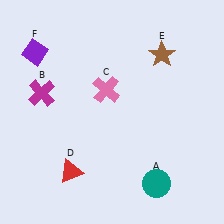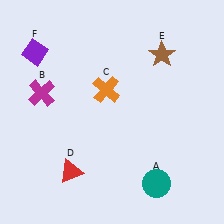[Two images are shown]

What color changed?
The cross (C) changed from pink in Image 1 to orange in Image 2.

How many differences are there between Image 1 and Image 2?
There is 1 difference between the two images.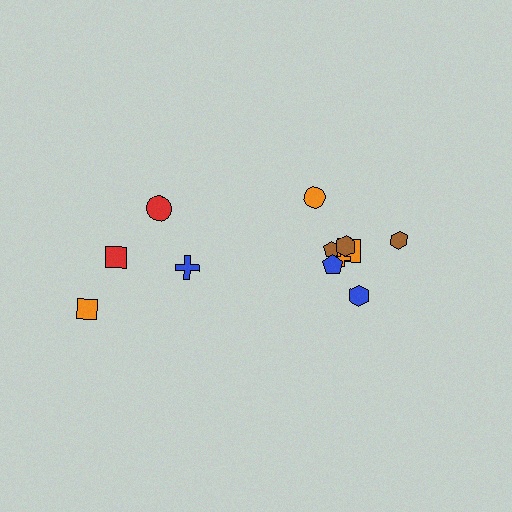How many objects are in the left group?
There are 4 objects.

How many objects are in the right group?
There are 8 objects.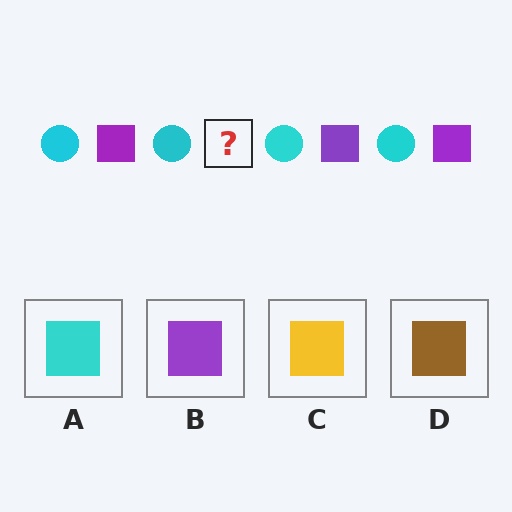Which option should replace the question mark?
Option B.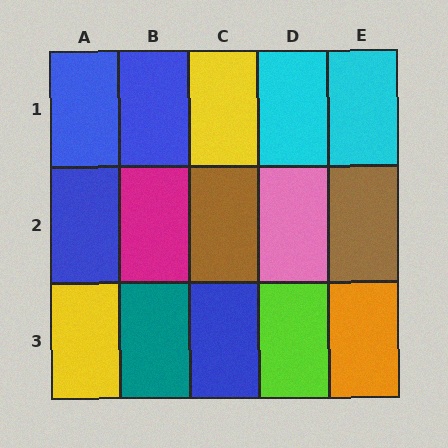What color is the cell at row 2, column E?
Brown.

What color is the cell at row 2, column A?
Blue.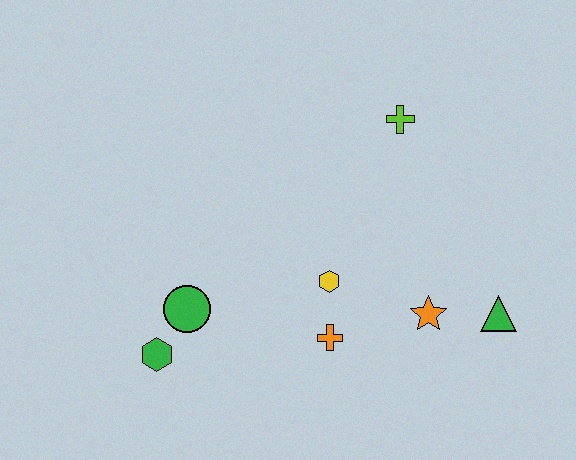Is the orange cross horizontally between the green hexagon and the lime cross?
Yes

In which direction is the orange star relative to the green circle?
The orange star is to the right of the green circle.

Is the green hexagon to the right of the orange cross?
No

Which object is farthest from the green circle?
The green triangle is farthest from the green circle.